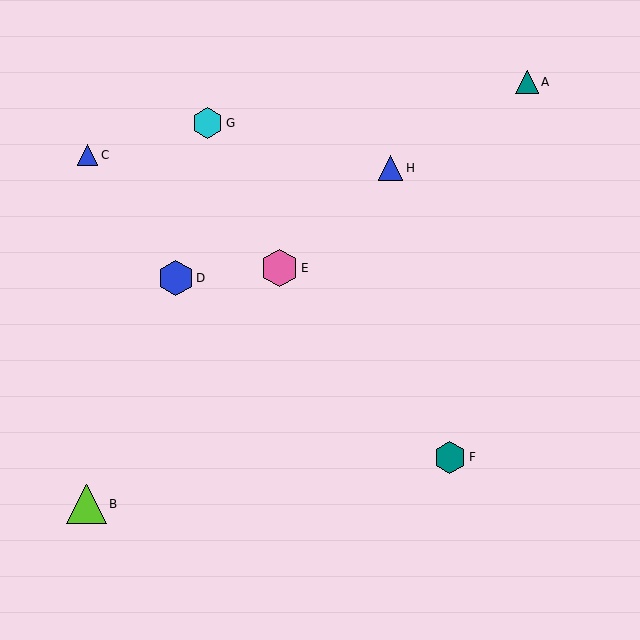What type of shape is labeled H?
Shape H is a blue triangle.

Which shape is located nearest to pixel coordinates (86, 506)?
The lime triangle (labeled B) at (87, 504) is nearest to that location.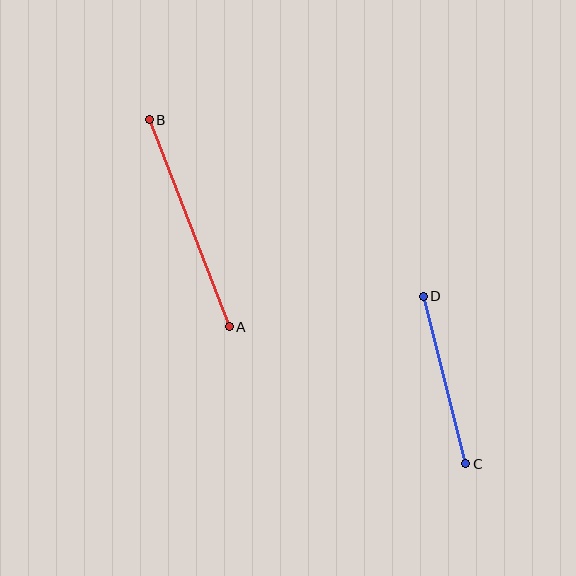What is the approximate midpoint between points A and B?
The midpoint is at approximately (189, 223) pixels.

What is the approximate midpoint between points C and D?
The midpoint is at approximately (444, 380) pixels.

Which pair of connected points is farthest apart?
Points A and B are farthest apart.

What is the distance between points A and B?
The distance is approximately 222 pixels.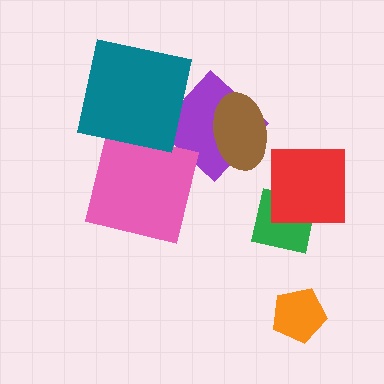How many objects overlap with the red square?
1 object overlaps with the red square.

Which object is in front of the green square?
The red square is in front of the green square.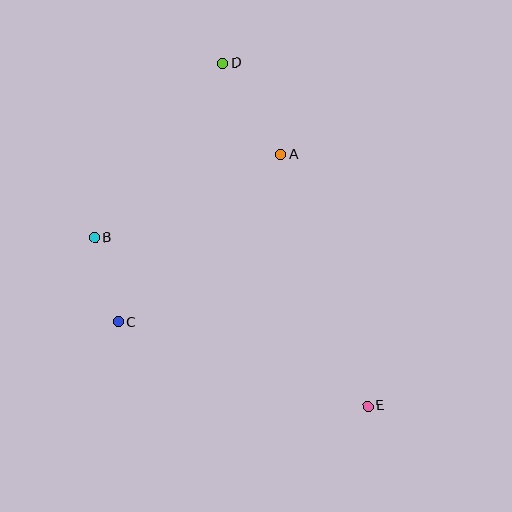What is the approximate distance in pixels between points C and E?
The distance between C and E is approximately 263 pixels.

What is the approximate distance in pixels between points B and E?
The distance between B and E is approximately 321 pixels.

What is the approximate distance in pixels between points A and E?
The distance between A and E is approximately 266 pixels.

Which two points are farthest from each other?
Points D and E are farthest from each other.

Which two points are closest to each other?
Points B and C are closest to each other.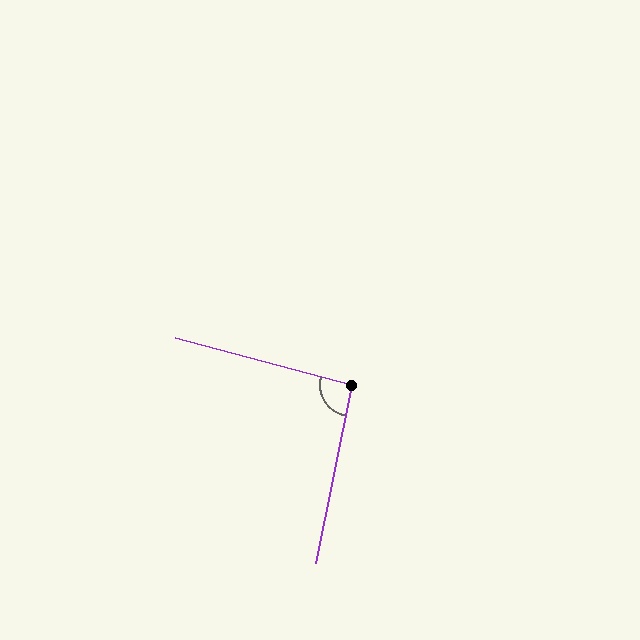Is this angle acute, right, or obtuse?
It is approximately a right angle.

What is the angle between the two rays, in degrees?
Approximately 94 degrees.